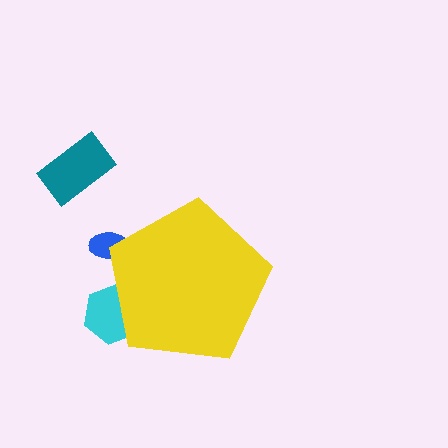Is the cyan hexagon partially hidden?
Yes, the cyan hexagon is partially hidden behind the yellow pentagon.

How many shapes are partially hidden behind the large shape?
2 shapes are partially hidden.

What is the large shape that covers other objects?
A yellow pentagon.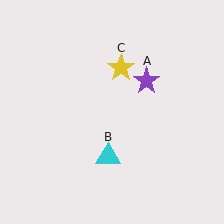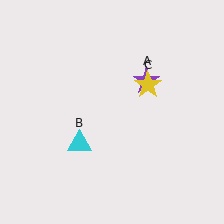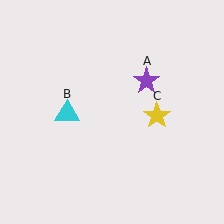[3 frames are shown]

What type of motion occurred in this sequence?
The cyan triangle (object B), yellow star (object C) rotated clockwise around the center of the scene.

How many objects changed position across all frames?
2 objects changed position: cyan triangle (object B), yellow star (object C).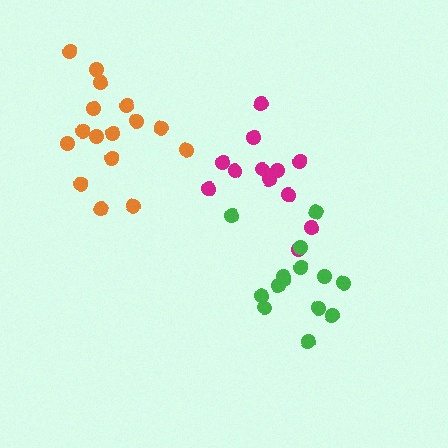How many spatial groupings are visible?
There are 3 spatial groupings.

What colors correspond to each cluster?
The clusters are colored: magenta, orange, green.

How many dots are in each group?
Group 1: 12 dots, Group 2: 16 dots, Group 3: 14 dots (42 total).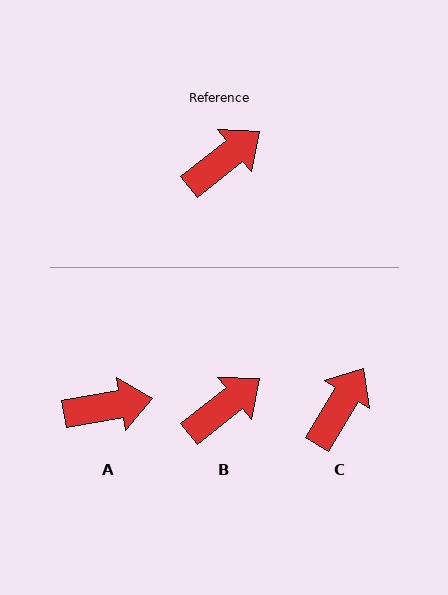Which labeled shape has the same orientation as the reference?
B.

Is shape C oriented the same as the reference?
No, it is off by about 20 degrees.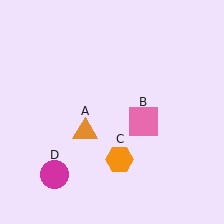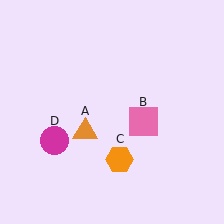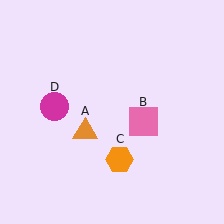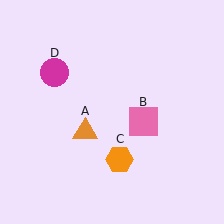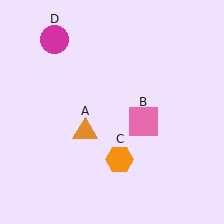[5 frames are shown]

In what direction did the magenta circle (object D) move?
The magenta circle (object D) moved up.